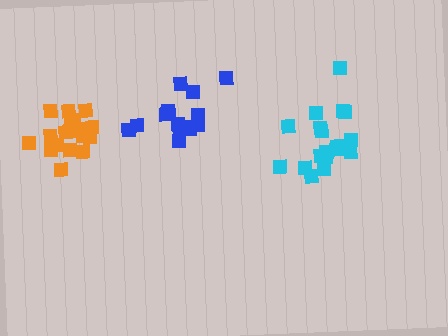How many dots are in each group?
Group 1: 19 dots, Group 2: 18 dots, Group 3: 15 dots (52 total).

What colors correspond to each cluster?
The clusters are colored: cyan, orange, blue.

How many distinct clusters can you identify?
There are 3 distinct clusters.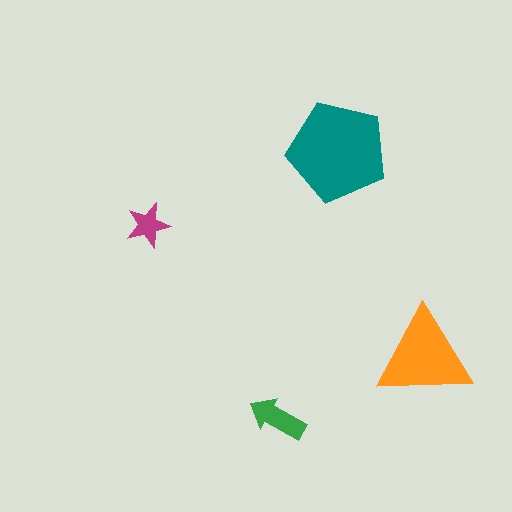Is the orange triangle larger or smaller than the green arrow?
Larger.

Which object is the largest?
The teal pentagon.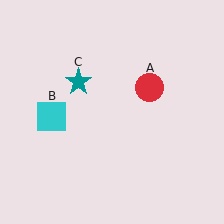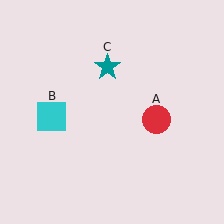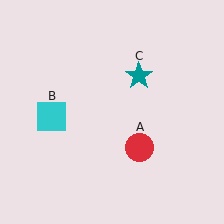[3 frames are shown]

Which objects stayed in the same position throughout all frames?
Cyan square (object B) remained stationary.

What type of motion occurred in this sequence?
The red circle (object A), teal star (object C) rotated clockwise around the center of the scene.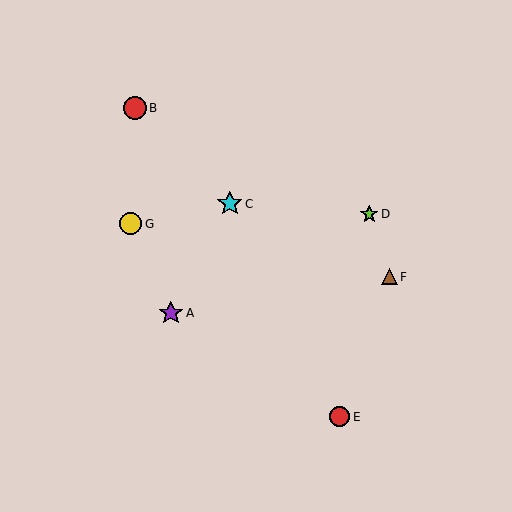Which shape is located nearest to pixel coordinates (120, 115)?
The red circle (labeled B) at (135, 108) is nearest to that location.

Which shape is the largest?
The cyan star (labeled C) is the largest.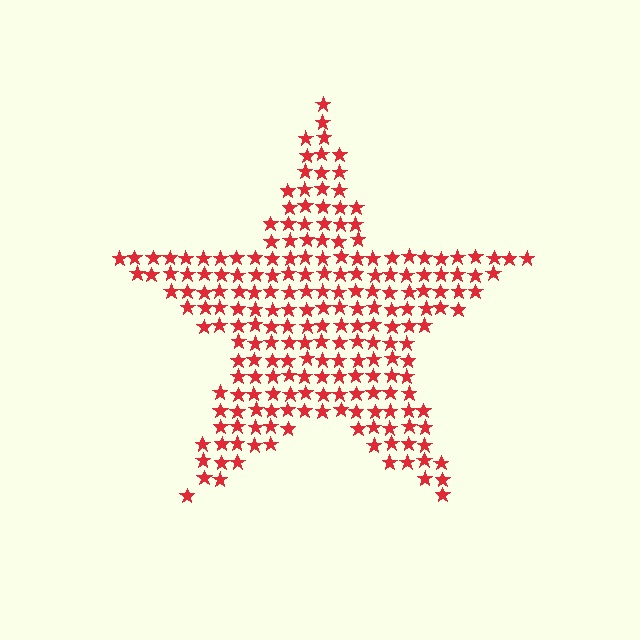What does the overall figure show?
The overall figure shows a star.